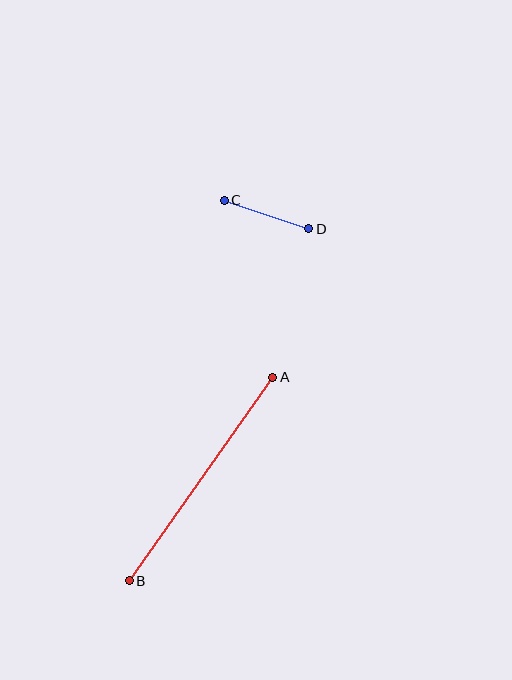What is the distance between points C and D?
The distance is approximately 89 pixels.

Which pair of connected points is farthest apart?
Points A and B are farthest apart.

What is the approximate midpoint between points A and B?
The midpoint is at approximately (201, 479) pixels.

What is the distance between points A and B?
The distance is approximately 249 pixels.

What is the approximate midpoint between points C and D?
The midpoint is at approximately (266, 214) pixels.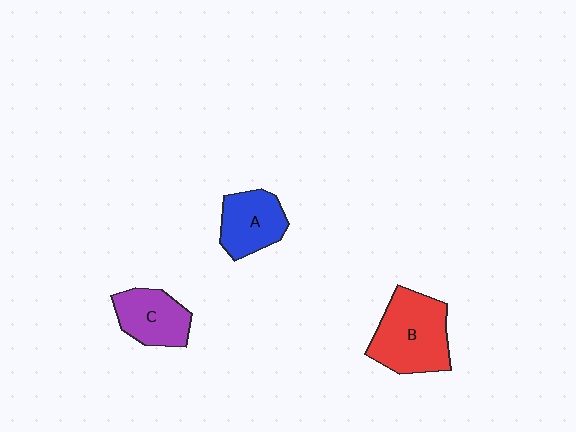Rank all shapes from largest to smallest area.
From largest to smallest: B (red), C (purple), A (blue).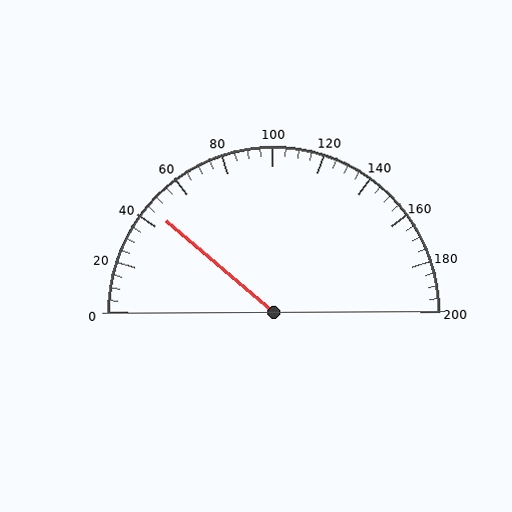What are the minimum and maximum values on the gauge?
The gauge ranges from 0 to 200.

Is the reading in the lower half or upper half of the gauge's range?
The reading is in the lower half of the range (0 to 200).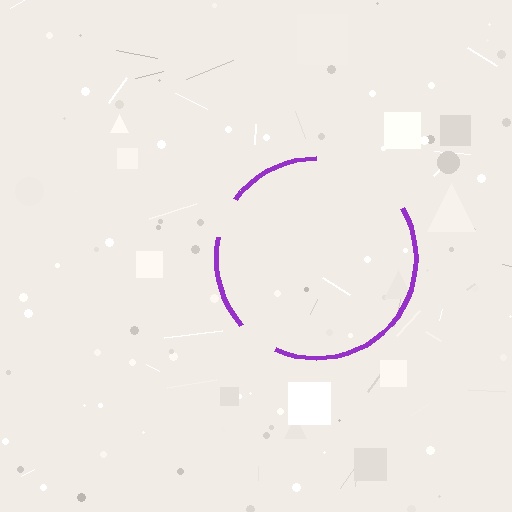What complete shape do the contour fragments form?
The contour fragments form a circle.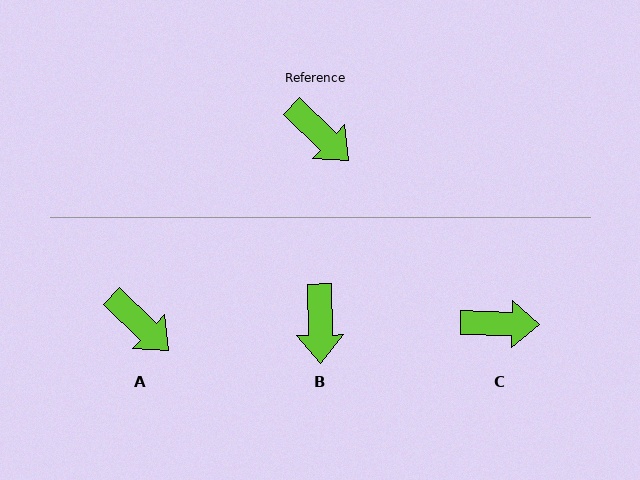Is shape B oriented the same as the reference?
No, it is off by about 45 degrees.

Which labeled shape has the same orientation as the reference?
A.